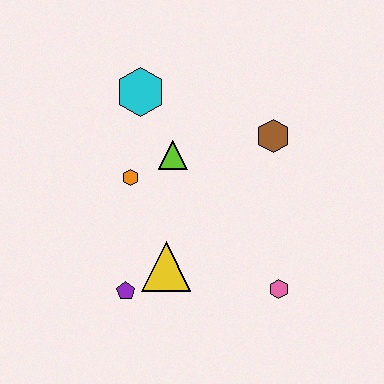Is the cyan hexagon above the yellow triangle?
Yes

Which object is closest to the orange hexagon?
The lime triangle is closest to the orange hexagon.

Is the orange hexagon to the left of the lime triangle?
Yes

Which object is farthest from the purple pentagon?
The brown hexagon is farthest from the purple pentagon.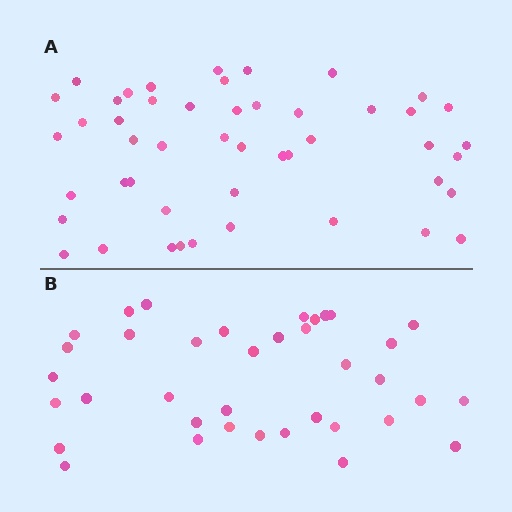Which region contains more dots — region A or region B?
Region A (the top region) has more dots.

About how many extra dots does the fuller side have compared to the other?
Region A has roughly 12 or so more dots than region B.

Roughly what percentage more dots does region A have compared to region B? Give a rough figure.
About 30% more.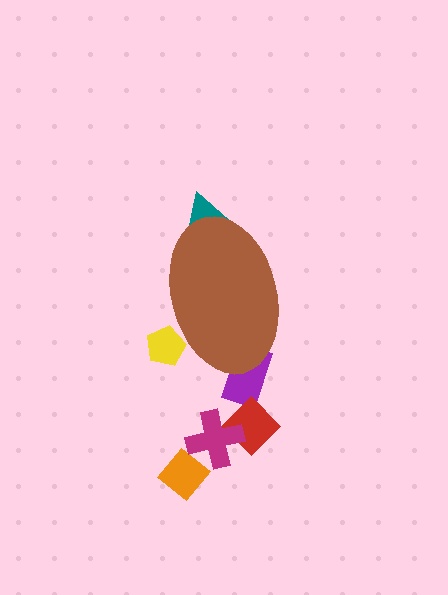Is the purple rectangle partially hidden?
Yes, the purple rectangle is partially hidden behind the brown ellipse.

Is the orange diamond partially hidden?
No, the orange diamond is fully visible.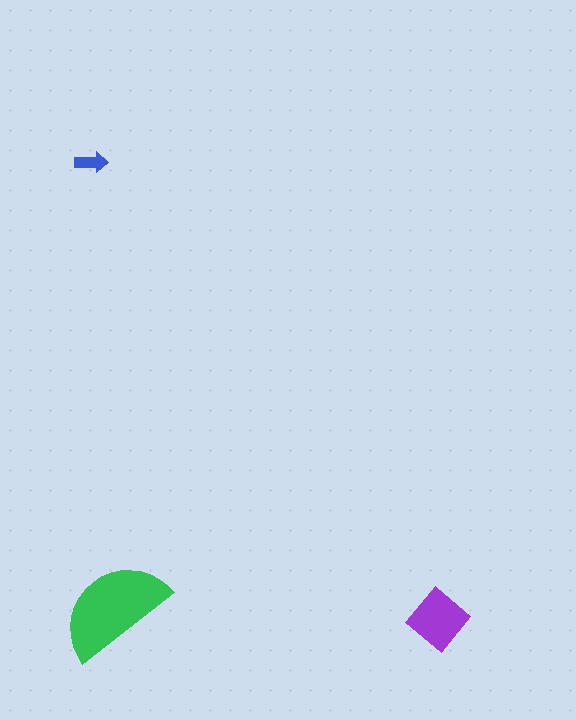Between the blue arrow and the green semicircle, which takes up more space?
The green semicircle.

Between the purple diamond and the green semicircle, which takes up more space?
The green semicircle.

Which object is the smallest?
The blue arrow.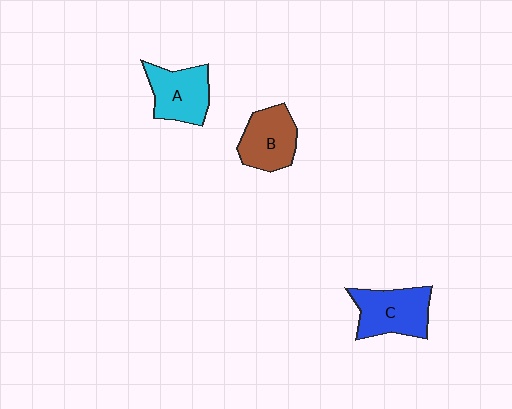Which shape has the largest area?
Shape C (blue).